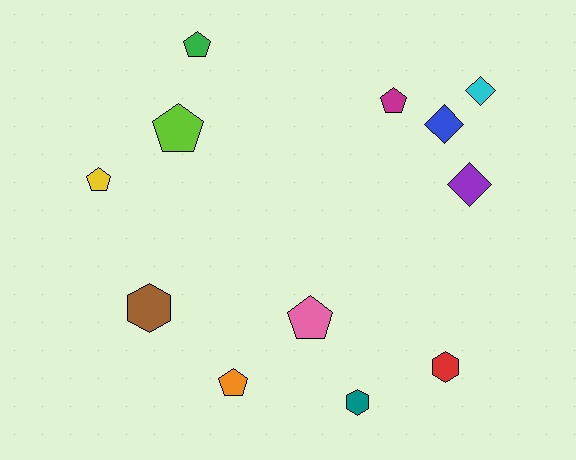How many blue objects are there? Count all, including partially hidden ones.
There is 1 blue object.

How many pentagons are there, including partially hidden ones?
There are 6 pentagons.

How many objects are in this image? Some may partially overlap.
There are 12 objects.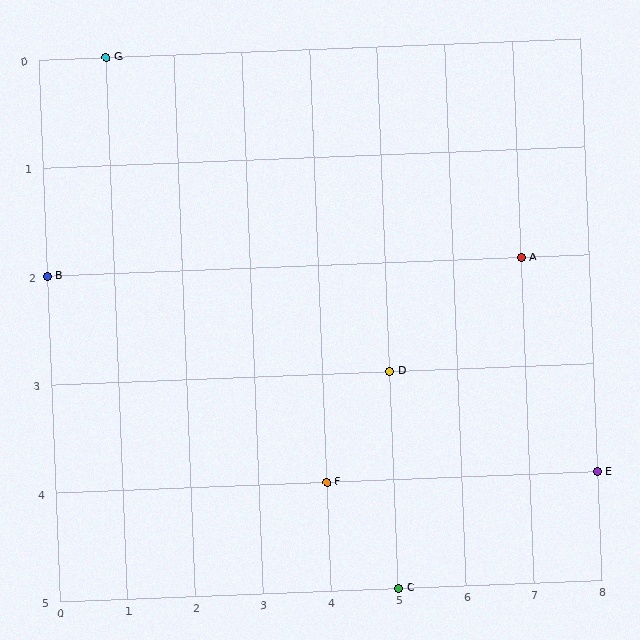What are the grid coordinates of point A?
Point A is at grid coordinates (7, 2).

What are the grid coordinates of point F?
Point F is at grid coordinates (4, 4).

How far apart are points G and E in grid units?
Points G and E are 7 columns and 4 rows apart (about 8.1 grid units diagonally).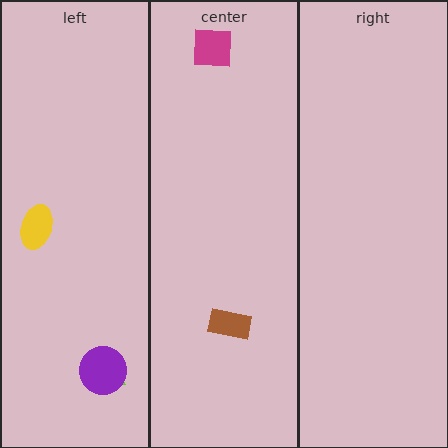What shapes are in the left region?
The yellow ellipse, the lime triangle, the purple circle.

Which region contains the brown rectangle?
The center region.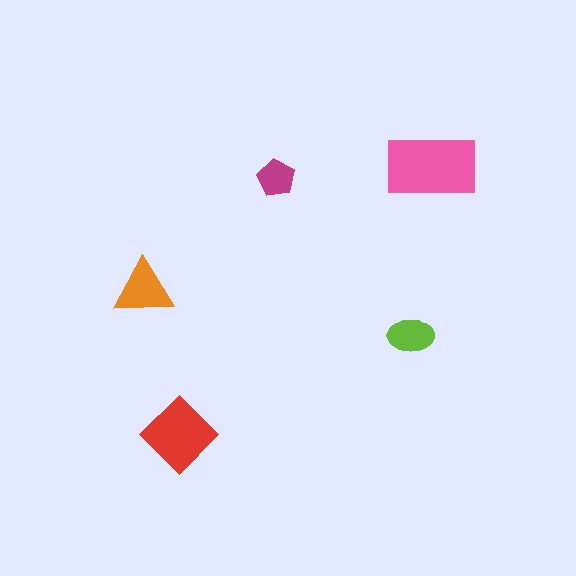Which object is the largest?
The pink rectangle.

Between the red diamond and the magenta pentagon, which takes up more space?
The red diamond.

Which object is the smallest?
The magenta pentagon.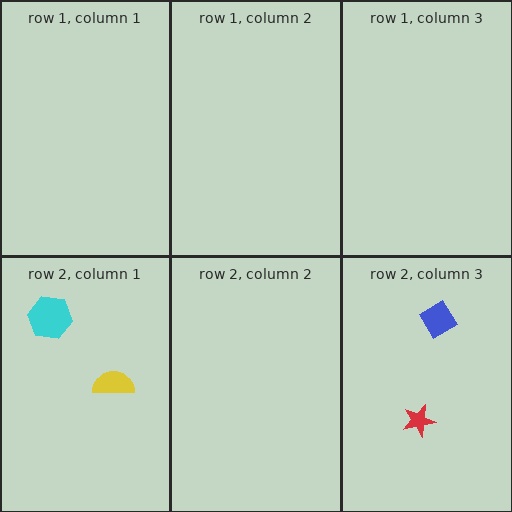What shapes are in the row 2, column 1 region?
The yellow semicircle, the cyan hexagon.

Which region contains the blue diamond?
The row 2, column 3 region.